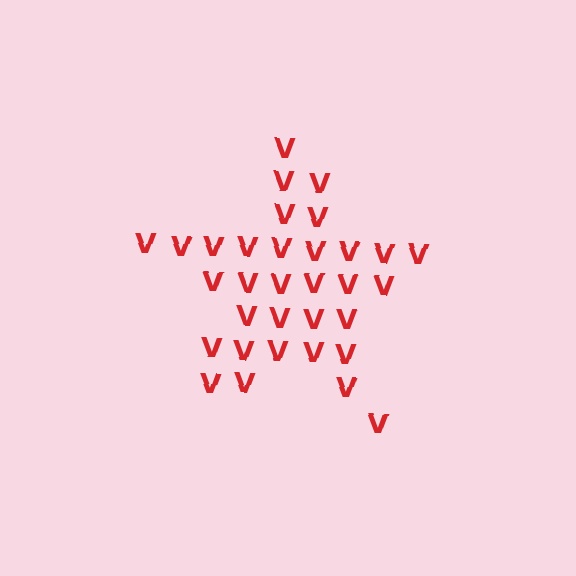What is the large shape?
The large shape is a star.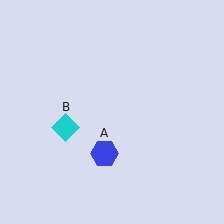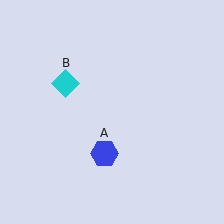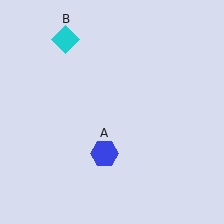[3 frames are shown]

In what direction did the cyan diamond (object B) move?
The cyan diamond (object B) moved up.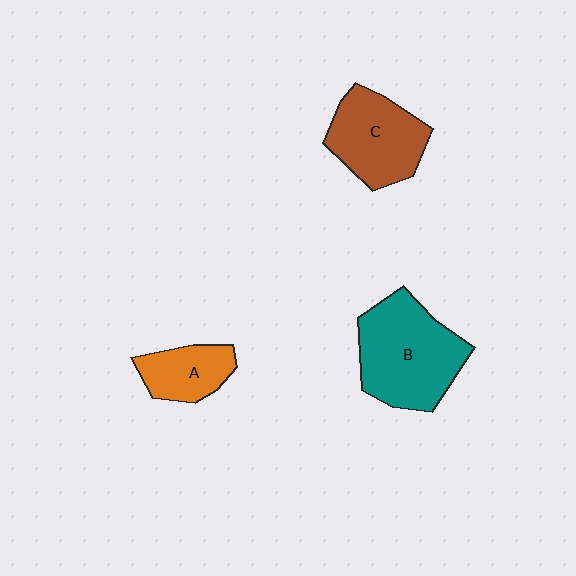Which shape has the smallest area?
Shape A (orange).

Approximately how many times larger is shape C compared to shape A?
Approximately 1.6 times.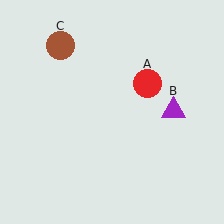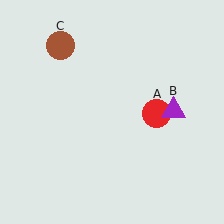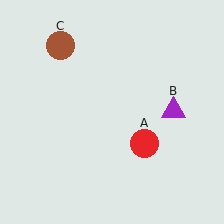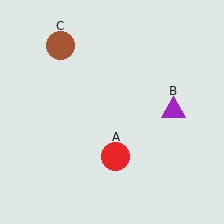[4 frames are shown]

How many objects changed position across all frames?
1 object changed position: red circle (object A).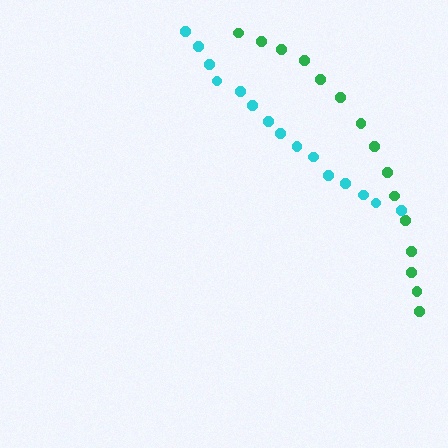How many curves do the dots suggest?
There are 2 distinct paths.